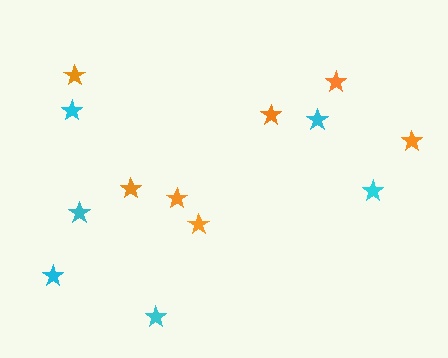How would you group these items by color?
There are 2 groups: one group of cyan stars (6) and one group of orange stars (7).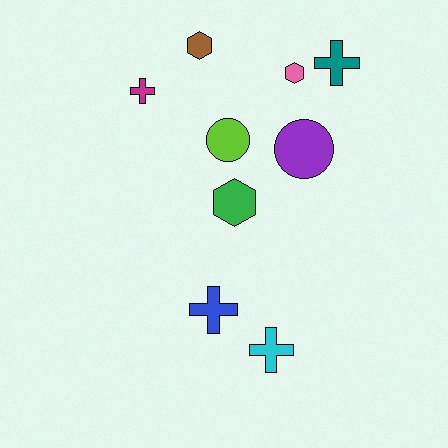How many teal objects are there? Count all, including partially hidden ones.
There is 1 teal object.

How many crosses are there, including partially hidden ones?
There are 4 crosses.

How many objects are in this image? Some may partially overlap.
There are 9 objects.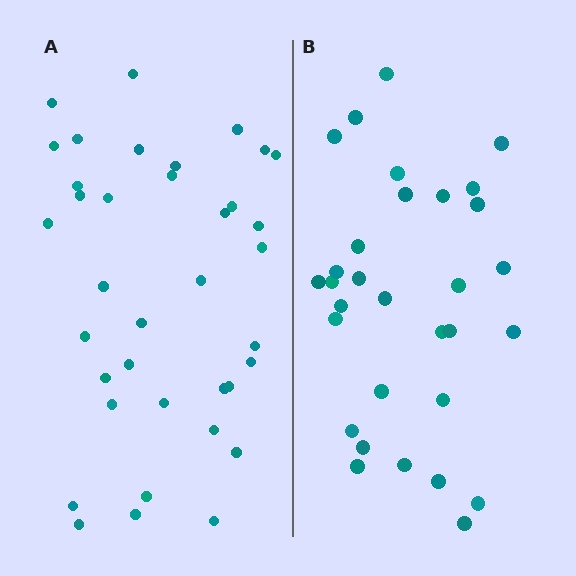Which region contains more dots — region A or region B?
Region A (the left region) has more dots.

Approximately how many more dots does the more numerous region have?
Region A has about 6 more dots than region B.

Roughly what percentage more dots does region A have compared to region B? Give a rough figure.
About 20% more.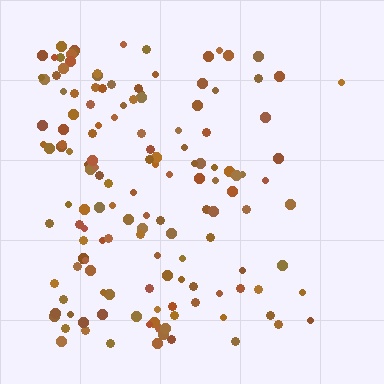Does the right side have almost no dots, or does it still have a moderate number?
Still a moderate number, just noticeably fewer than the left.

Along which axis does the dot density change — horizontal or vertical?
Horizontal.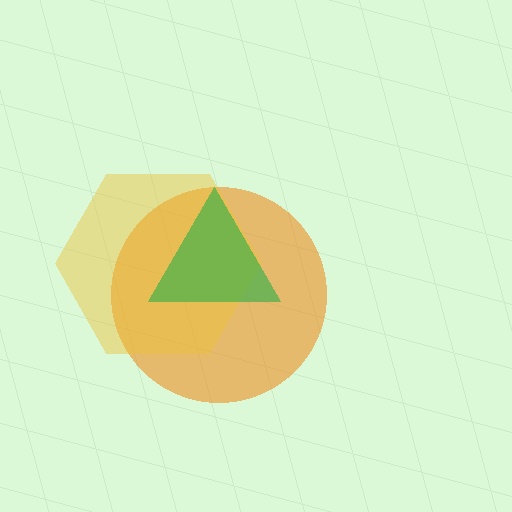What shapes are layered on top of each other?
The layered shapes are: an orange circle, a yellow hexagon, a green triangle.